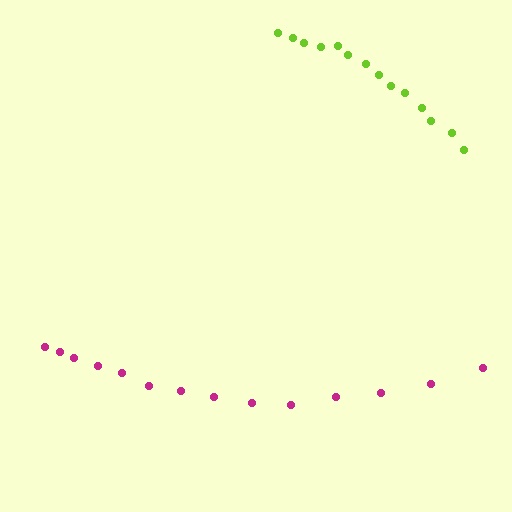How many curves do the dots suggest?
There are 2 distinct paths.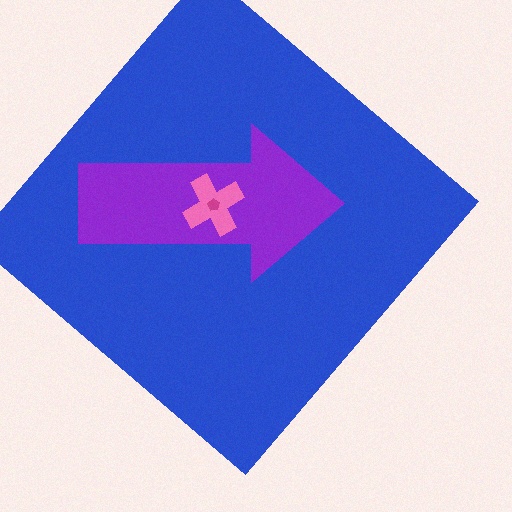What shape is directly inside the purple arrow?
The pink cross.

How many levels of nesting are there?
4.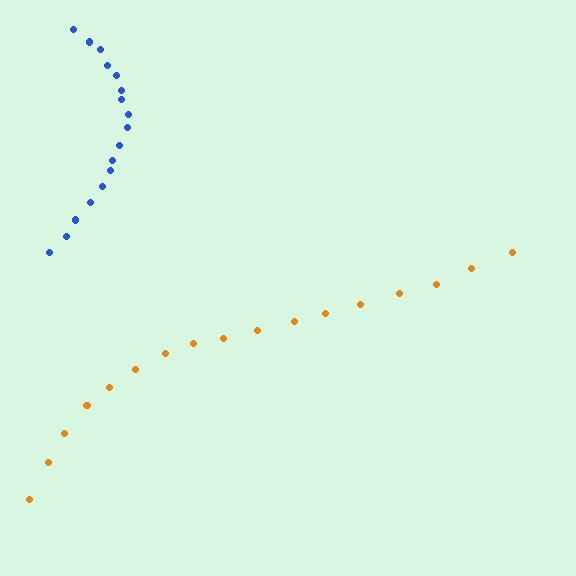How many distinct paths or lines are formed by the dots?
There are 2 distinct paths.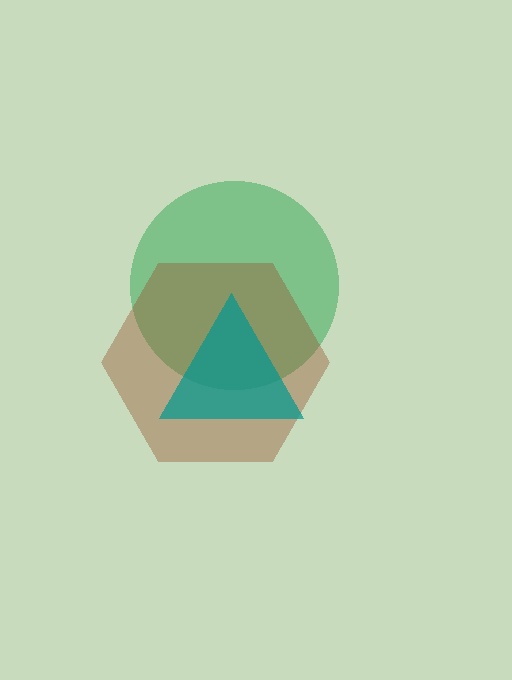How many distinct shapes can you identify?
There are 3 distinct shapes: a green circle, a brown hexagon, a teal triangle.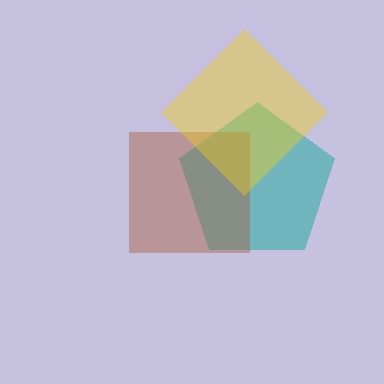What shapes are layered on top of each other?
The layered shapes are: a teal pentagon, a brown square, a yellow diamond.